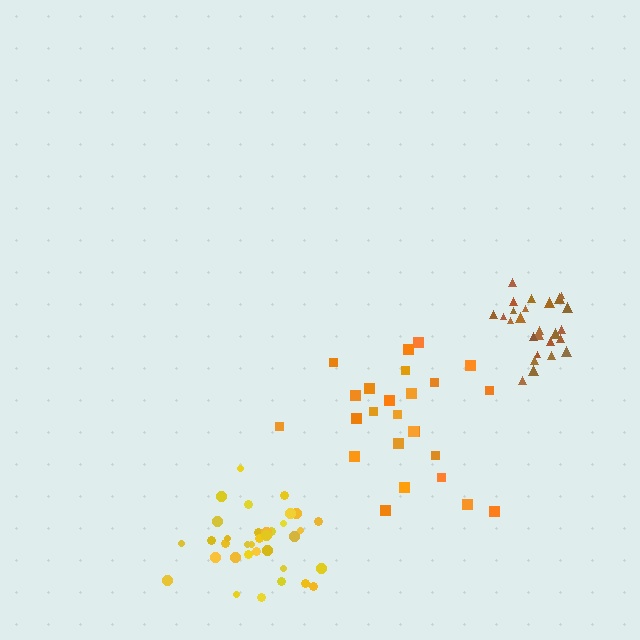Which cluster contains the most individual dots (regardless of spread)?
Yellow (35).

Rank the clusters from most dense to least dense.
brown, yellow, orange.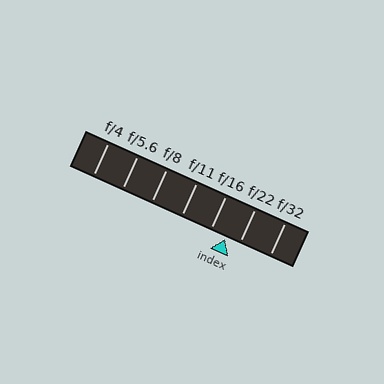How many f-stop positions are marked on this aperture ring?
There are 7 f-stop positions marked.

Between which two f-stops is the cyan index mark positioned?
The index mark is between f/16 and f/22.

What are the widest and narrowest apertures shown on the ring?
The widest aperture shown is f/4 and the narrowest is f/32.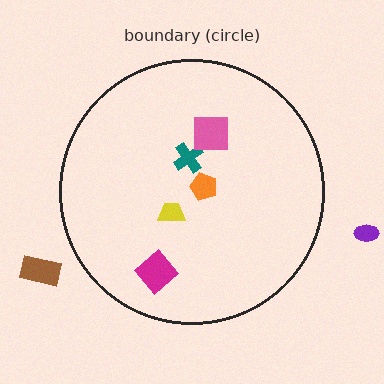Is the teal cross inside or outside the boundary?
Inside.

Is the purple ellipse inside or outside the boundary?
Outside.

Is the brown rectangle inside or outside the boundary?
Outside.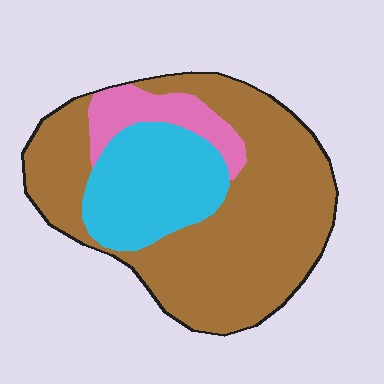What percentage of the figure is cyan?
Cyan covers about 25% of the figure.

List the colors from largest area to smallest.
From largest to smallest: brown, cyan, pink.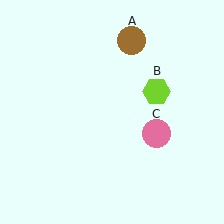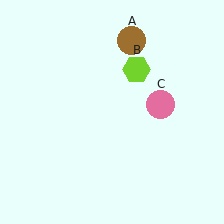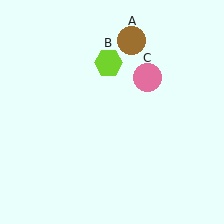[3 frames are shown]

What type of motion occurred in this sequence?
The lime hexagon (object B), pink circle (object C) rotated counterclockwise around the center of the scene.